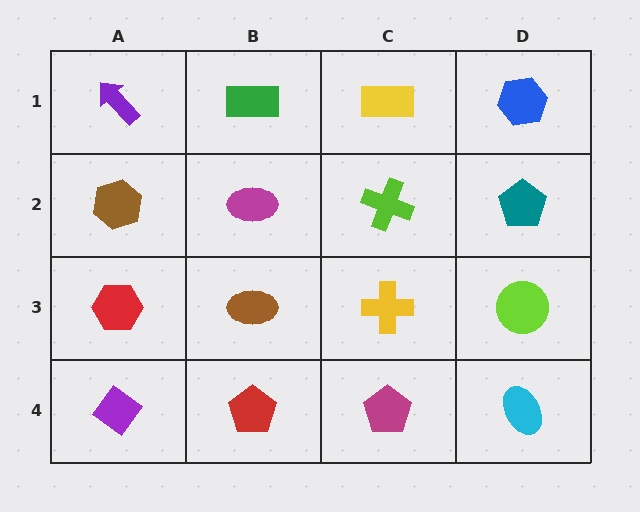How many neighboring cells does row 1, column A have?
2.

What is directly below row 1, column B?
A magenta ellipse.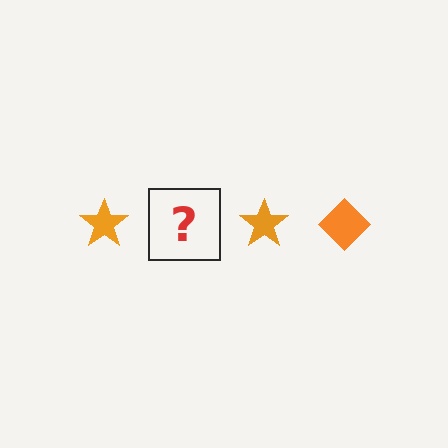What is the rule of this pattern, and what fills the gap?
The rule is that the pattern cycles through star, diamond shapes in orange. The gap should be filled with an orange diamond.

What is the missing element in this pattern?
The missing element is an orange diamond.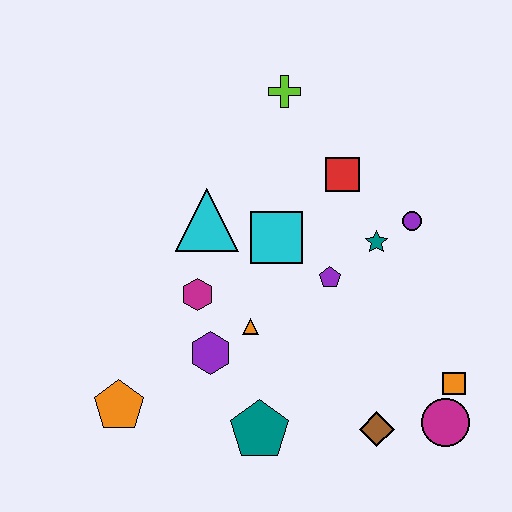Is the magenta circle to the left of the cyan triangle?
No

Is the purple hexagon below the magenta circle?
No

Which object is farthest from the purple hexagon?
The lime cross is farthest from the purple hexagon.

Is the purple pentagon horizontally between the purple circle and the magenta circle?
No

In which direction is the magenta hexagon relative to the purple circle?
The magenta hexagon is to the left of the purple circle.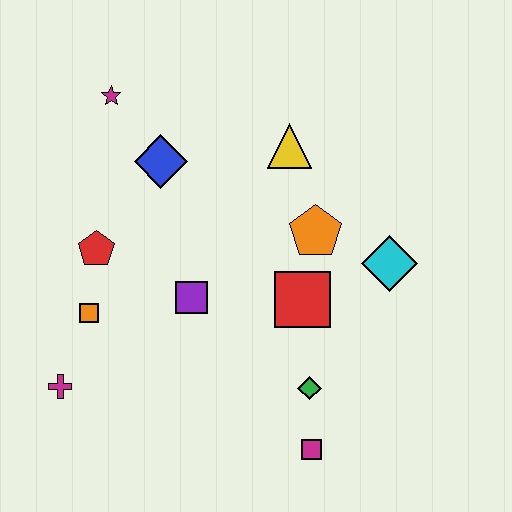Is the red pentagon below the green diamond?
No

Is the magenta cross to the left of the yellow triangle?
Yes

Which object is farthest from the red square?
The magenta star is farthest from the red square.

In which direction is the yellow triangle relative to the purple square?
The yellow triangle is above the purple square.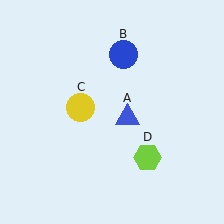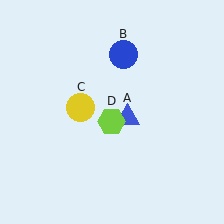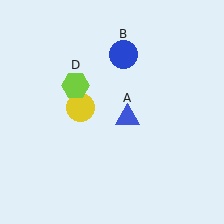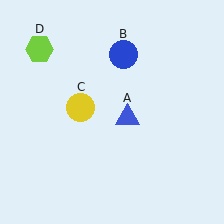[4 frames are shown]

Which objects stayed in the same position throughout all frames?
Blue triangle (object A) and blue circle (object B) and yellow circle (object C) remained stationary.